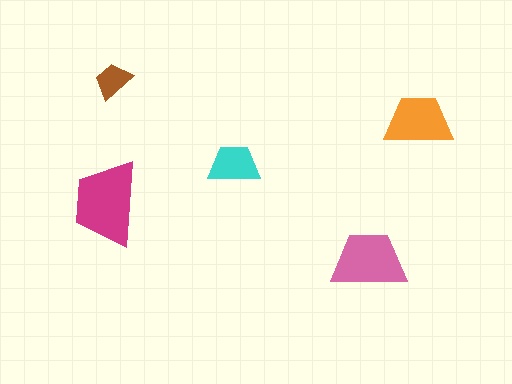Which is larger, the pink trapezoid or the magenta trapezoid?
The magenta one.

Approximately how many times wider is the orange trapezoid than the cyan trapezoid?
About 1.5 times wider.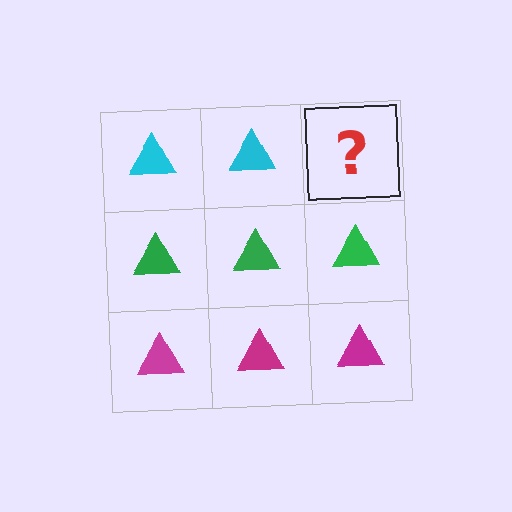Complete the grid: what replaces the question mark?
The question mark should be replaced with a cyan triangle.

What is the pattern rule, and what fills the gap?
The rule is that each row has a consistent color. The gap should be filled with a cyan triangle.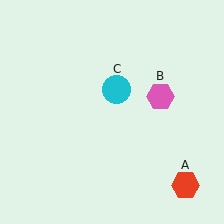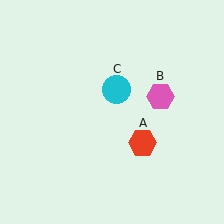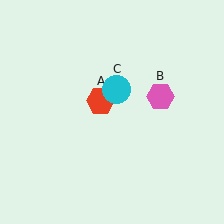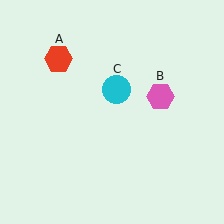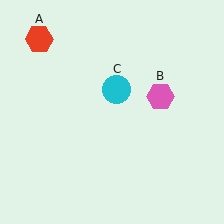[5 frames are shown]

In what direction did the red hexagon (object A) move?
The red hexagon (object A) moved up and to the left.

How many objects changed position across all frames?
1 object changed position: red hexagon (object A).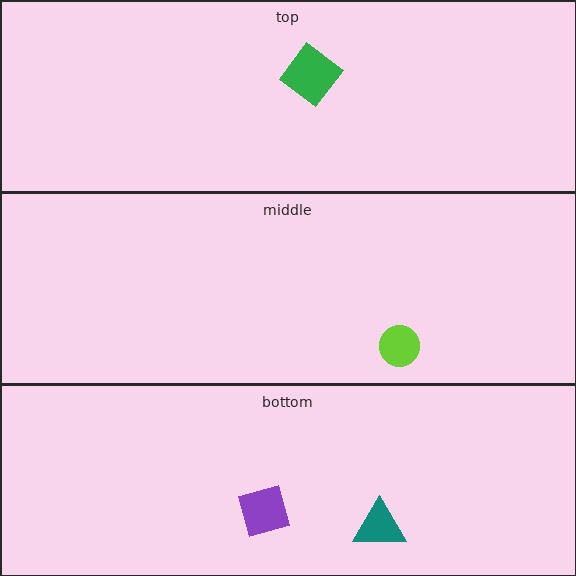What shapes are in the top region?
The green diamond.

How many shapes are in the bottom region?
2.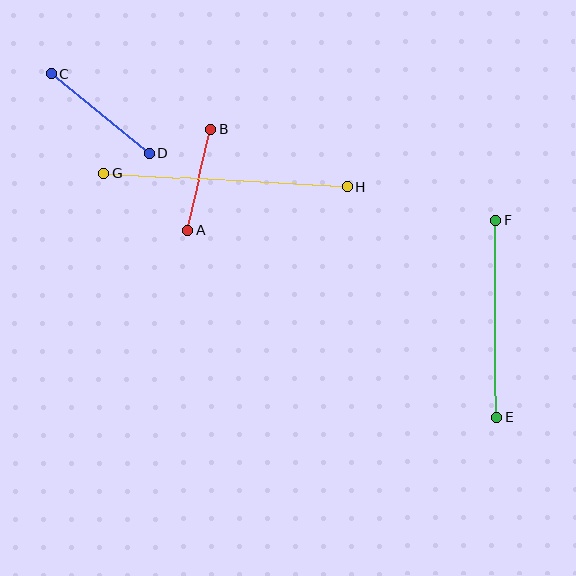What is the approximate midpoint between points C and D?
The midpoint is at approximately (100, 113) pixels.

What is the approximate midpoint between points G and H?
The midpoint is at approximately (225, 180) pixels.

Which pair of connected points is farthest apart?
Points G and H are farthest apart.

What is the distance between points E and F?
The distance is approximately 197 pixels.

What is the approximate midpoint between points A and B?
The midpoint is at approximately (199, 180) pixels.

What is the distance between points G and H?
The distance is approximately 243 pixels.